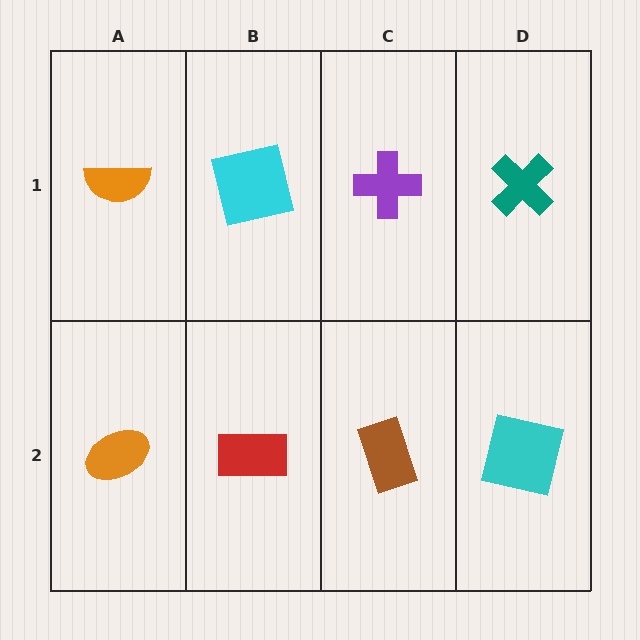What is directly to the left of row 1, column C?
A cyan square.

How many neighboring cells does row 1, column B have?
3.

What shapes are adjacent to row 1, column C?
A brown rectangle (row 2, column C), a cyan square (row 1, column B), a teal cross (row 1, column D).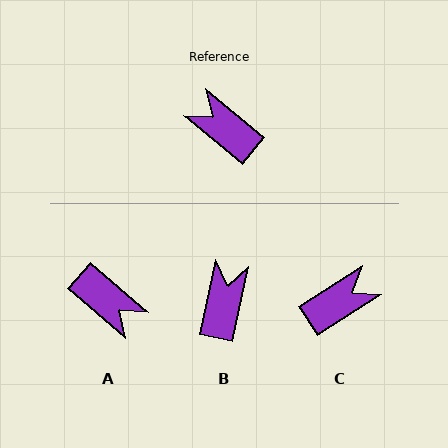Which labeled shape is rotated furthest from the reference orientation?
A, about 178 degrees away.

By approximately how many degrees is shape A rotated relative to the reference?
Approximately 178 degrees counter-clockwise.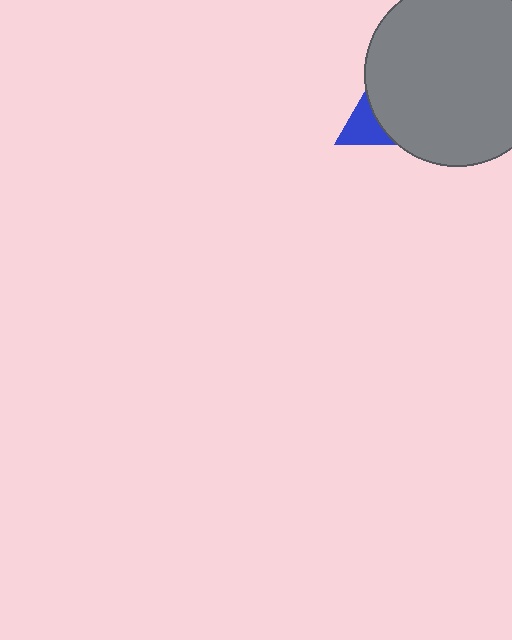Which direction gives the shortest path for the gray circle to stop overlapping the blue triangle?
Moving right gives the shortest separation.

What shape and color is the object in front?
The object in front is a gray circle.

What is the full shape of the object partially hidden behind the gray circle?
The partially hidden object is a blue triangle.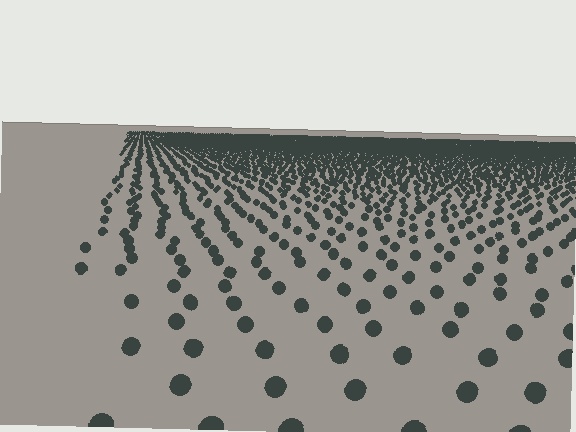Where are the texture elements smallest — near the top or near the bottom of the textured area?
Near the top.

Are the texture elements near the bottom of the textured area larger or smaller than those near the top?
Larger. Near the bottom, elements are closer to the viewer and appear at a bigger on-screen size.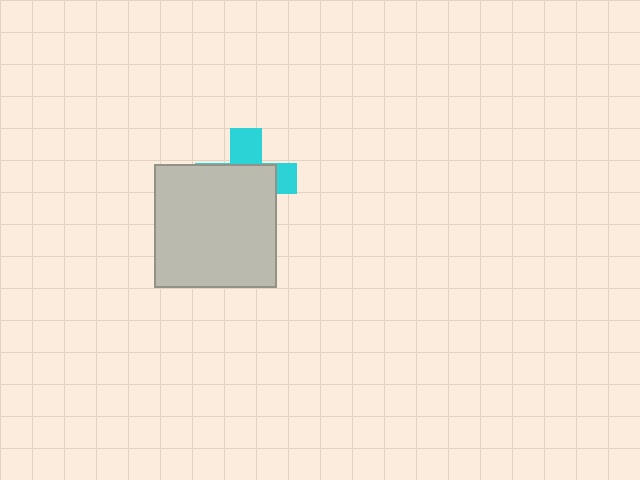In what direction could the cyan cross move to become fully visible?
The cyan cross could move up. That would shift it out from behind the light gray square entirely.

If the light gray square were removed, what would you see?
You would see the complete cyan cross.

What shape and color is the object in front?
The object in front is a light gray square.